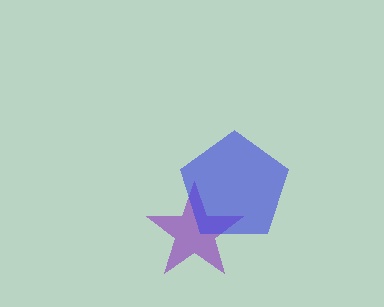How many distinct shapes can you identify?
There are 2 distinct shapes: a purple star, a blue pentagon.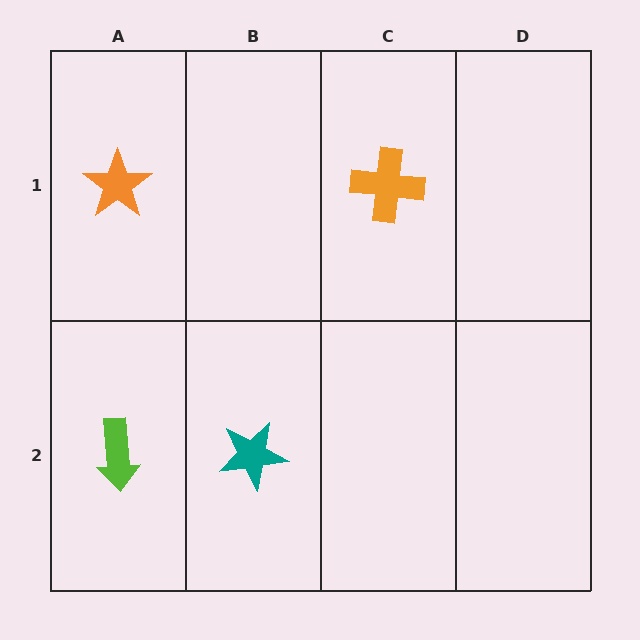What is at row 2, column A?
A lime arrow.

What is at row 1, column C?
An orange cross.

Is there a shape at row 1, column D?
No, that cell is empty.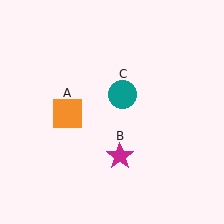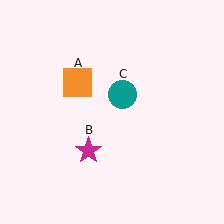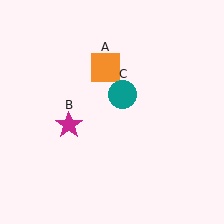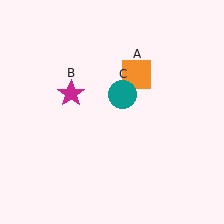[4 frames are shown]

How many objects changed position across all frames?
2 objects changed position: orange square (object A), magenta star (object B).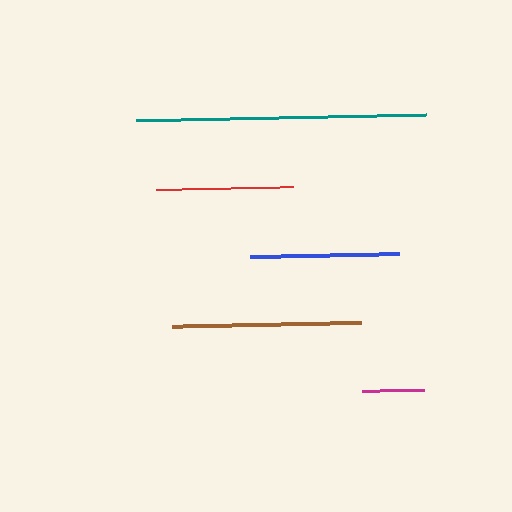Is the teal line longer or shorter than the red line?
The teal line is longer than the red line.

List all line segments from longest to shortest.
From longest to shortest: teal, brown, blue, red, magenta.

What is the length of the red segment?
The red segment is approximately 137 pixels long.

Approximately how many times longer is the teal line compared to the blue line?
The teal line is approximately 1.9 times the length of the blue line.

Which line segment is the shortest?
The magenta line is the shortest at approximately 62 pixels.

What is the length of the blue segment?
The blue segment is approximately 149 pixels long.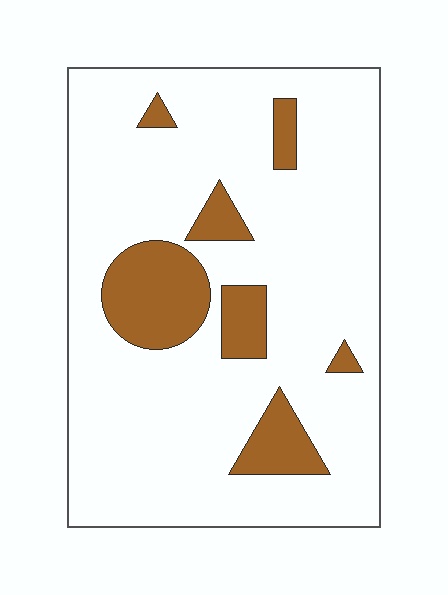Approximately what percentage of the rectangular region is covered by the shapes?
Approximately 15%.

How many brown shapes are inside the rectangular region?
7.